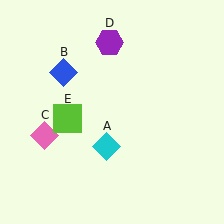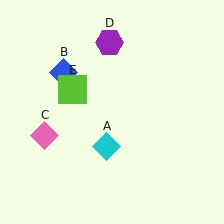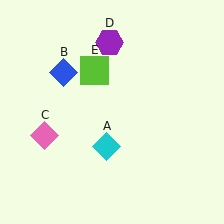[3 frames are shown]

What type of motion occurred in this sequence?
The lime square (object E) rotated clockwise around the center of the scene.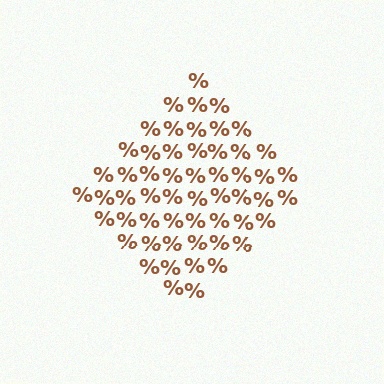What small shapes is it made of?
It is made of small percent signs.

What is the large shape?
The large shape is a diamond.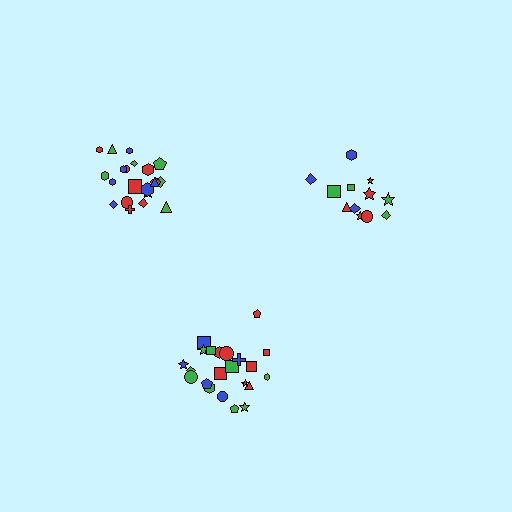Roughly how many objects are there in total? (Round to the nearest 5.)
Roughly 55 objects in total.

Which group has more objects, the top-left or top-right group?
The top-left group.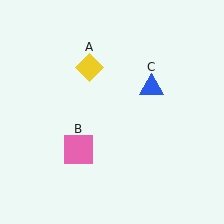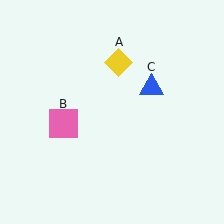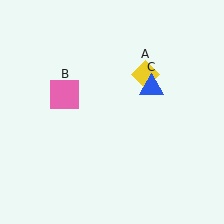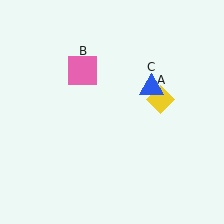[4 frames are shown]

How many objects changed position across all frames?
2 objects changed position: yellow diamond (object A), pink square (object B).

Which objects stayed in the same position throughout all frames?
Blue triangle (object C) remained stationary.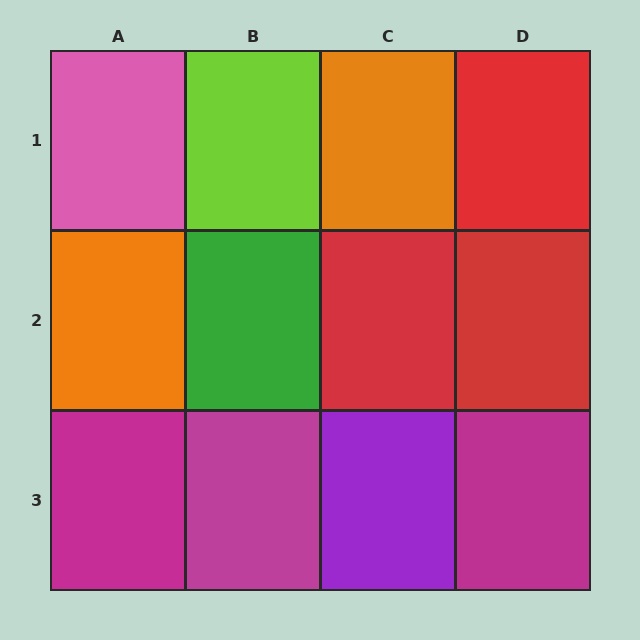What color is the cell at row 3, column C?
Purple.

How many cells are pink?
1 cell is pink.